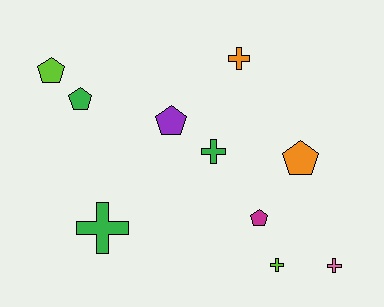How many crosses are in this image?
There are 5 crosses.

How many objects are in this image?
There are 10 objects.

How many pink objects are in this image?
There is 1 pink object.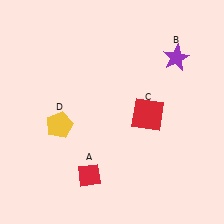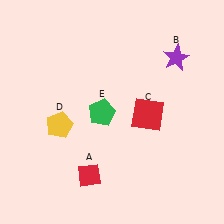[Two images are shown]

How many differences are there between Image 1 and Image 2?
There is 1 difference between the two images.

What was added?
A green pentagon (E) was added in Image 2.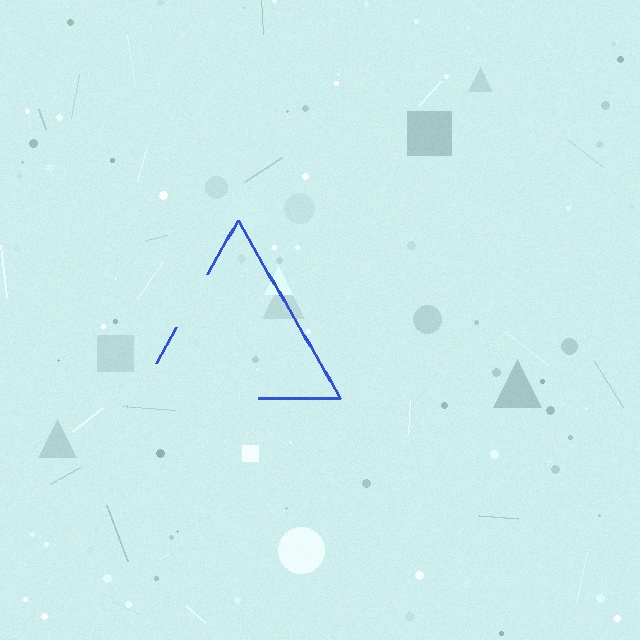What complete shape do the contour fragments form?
The contour fragments form a triangle.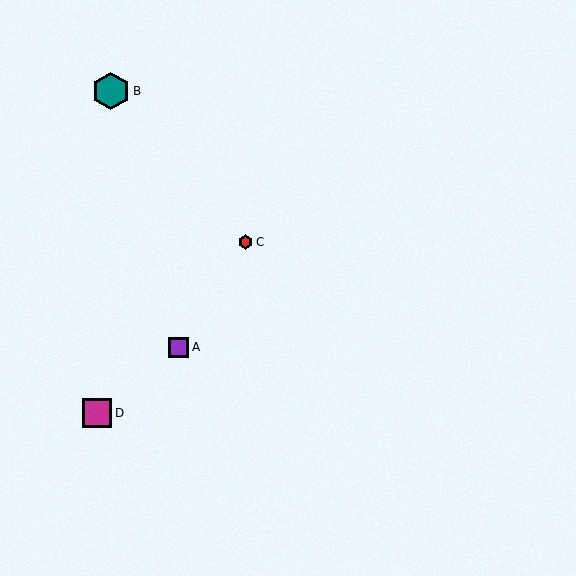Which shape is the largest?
The teal hexagon (labeled B) is the largest.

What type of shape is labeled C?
Shape C is a red hexagon.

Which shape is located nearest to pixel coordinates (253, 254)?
The red hexagon (labeled C) at (246, 242) is nearest to that location.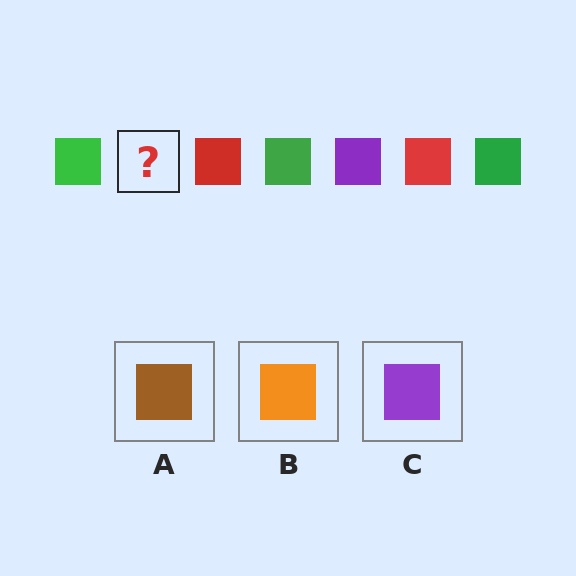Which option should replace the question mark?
Option C.